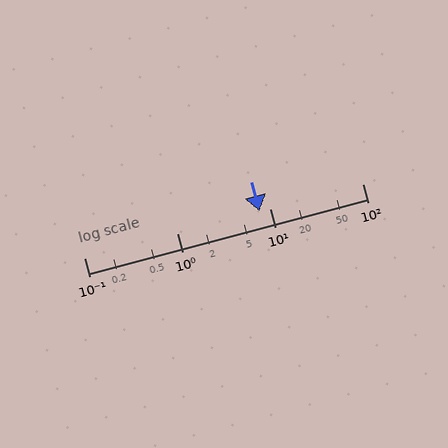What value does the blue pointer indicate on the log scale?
The pointer indicates approximately 7.8.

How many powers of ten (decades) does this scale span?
The scale spans 3 decades, from 0.1 to 100.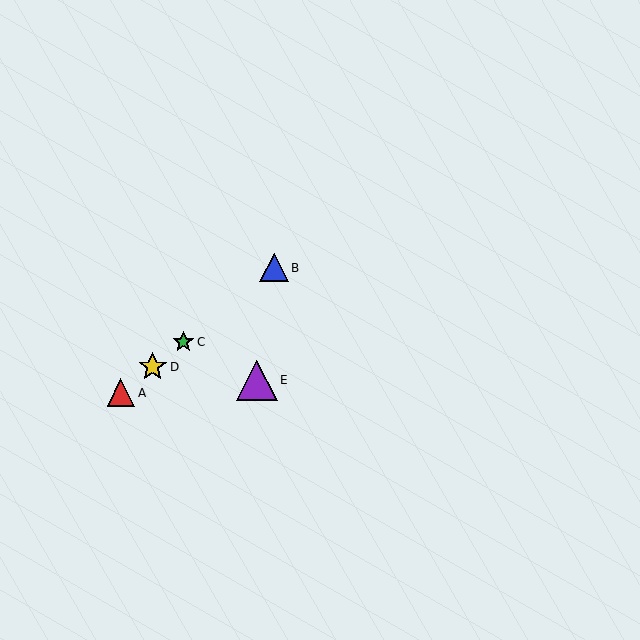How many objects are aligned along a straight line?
4 objects (A, B, C, D) are aligned along a straight line.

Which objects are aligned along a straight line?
Objects A, B, C, D are aligned along a straight line.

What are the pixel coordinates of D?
Object D is at (153, 367).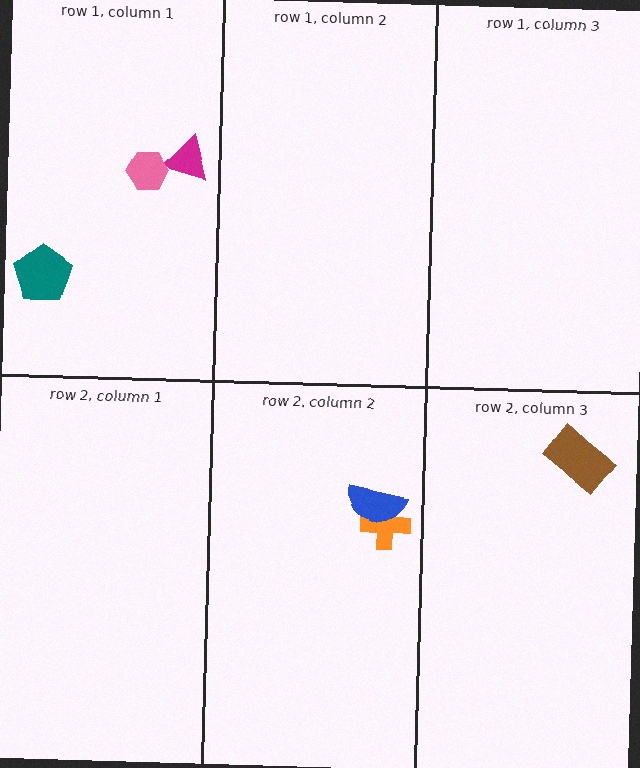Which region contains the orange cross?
The row 2, column 2 region.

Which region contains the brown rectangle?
The row 2, column 3 region.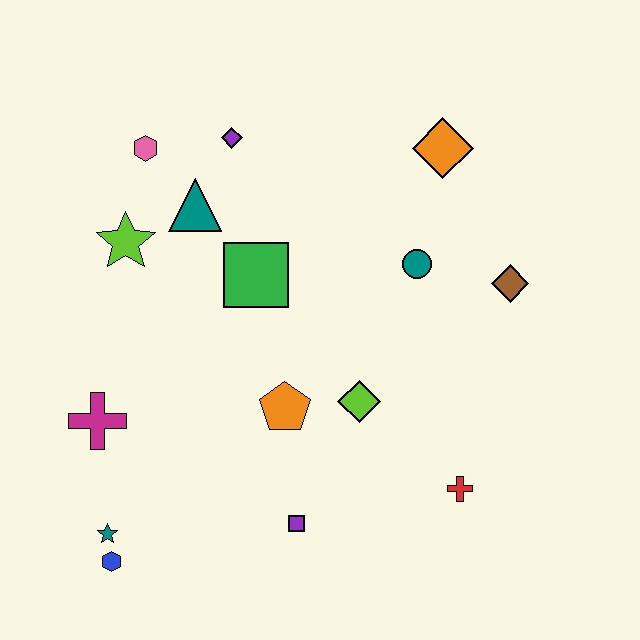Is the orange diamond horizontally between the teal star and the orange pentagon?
No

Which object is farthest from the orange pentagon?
The orange diamond is farthest from the orange pentagon.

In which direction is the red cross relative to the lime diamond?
The red cross is to the right of the lime diamond.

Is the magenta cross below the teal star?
No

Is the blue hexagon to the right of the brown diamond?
No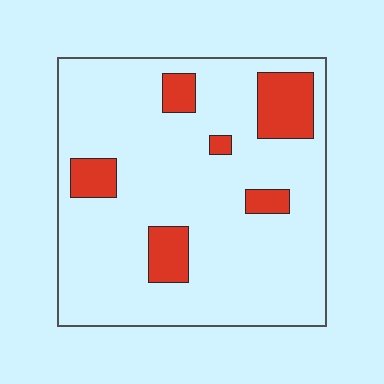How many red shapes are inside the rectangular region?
6.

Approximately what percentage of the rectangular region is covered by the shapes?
Approximately 15%.